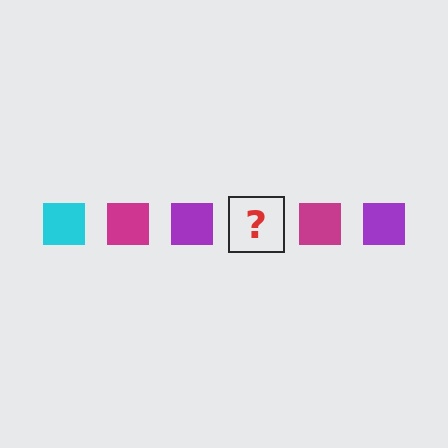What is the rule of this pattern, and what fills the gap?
The rule is that the pattern cycles through cyan, magenta, purple squares. The gap should be filled with a cyan square.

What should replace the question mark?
The question mark should be replaced with a cyan square.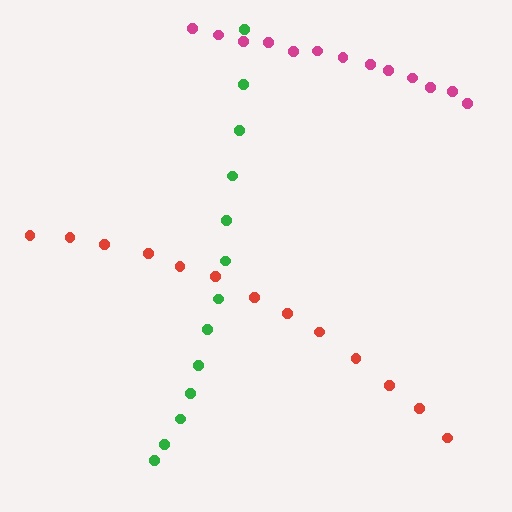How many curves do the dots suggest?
There are 3 distinct paths.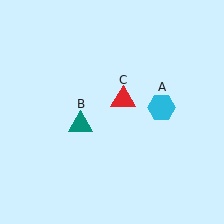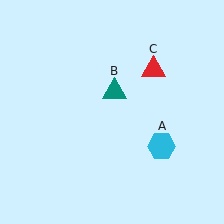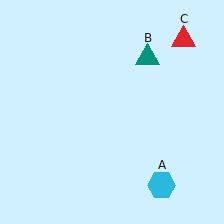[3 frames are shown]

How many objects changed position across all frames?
3 objects changed position: cyan hexagon (object A), teal triangle (object B), red triangle (object C).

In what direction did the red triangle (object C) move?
The red triangle (object C) moved up and to the right.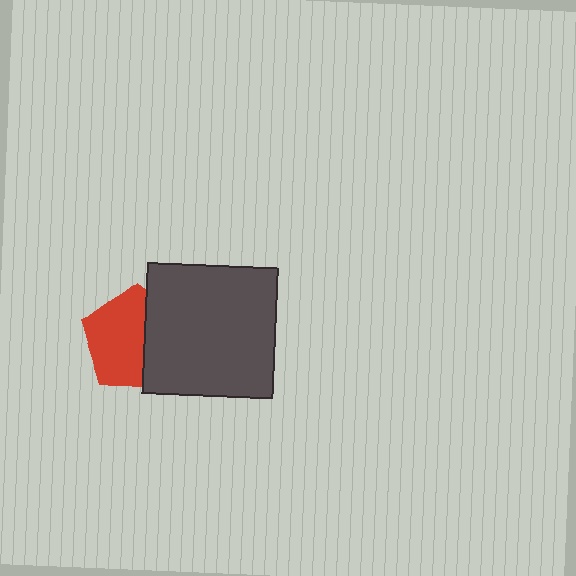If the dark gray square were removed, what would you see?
You would see the complete red pentagon.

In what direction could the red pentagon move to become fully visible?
The red pentagon could move left. That would shift it out from behind the dark gray square entirely.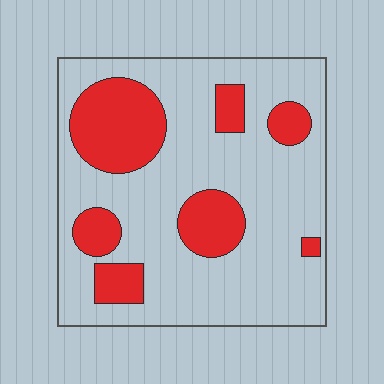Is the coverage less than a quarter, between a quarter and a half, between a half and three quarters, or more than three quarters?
Between a quarter and a half.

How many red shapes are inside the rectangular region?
7.